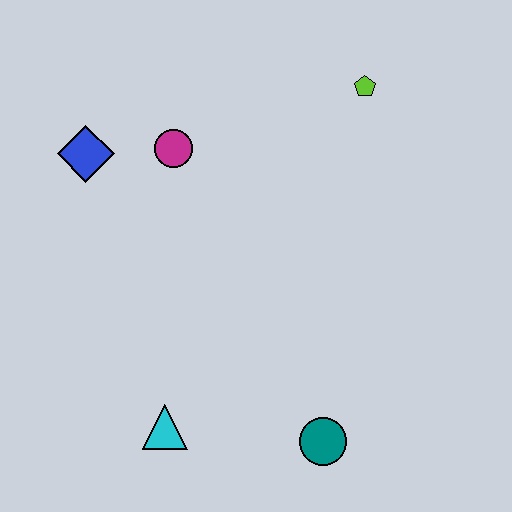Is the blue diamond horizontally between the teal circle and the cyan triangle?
No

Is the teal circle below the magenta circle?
Yes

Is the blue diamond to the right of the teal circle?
No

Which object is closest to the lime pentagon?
The magenta circle is closest to the lime pentagon.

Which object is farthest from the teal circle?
The blue diamond is farthest from the teal circle.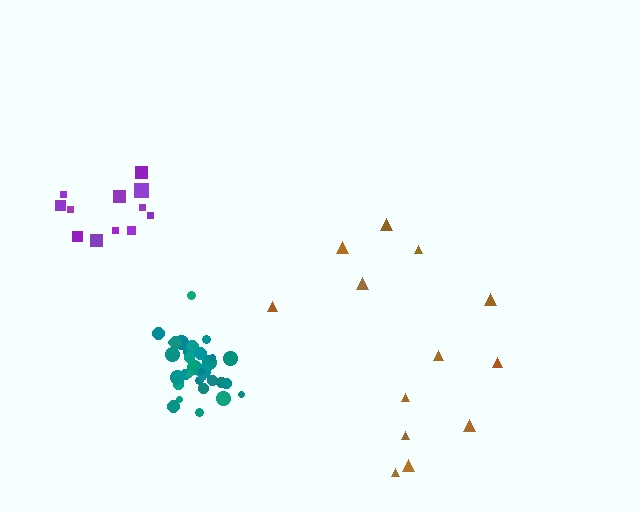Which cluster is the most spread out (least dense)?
Brown.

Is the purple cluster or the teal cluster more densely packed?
Teal.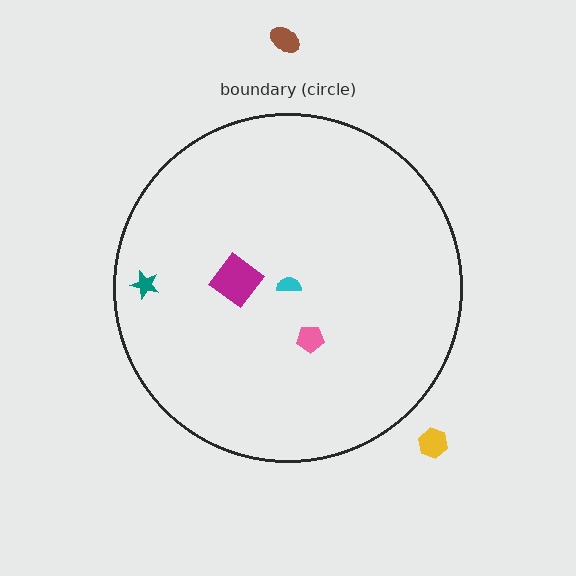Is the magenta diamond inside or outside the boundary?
Inside.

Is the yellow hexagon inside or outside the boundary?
Outside.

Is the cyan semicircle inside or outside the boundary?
Inside.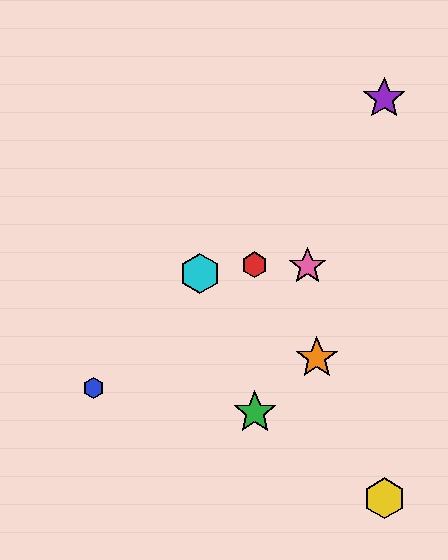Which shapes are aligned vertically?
The red hexagon, the green star are aligned vertically.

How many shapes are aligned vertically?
2 shapes (the red hexagon, the green star) are aligned vertically.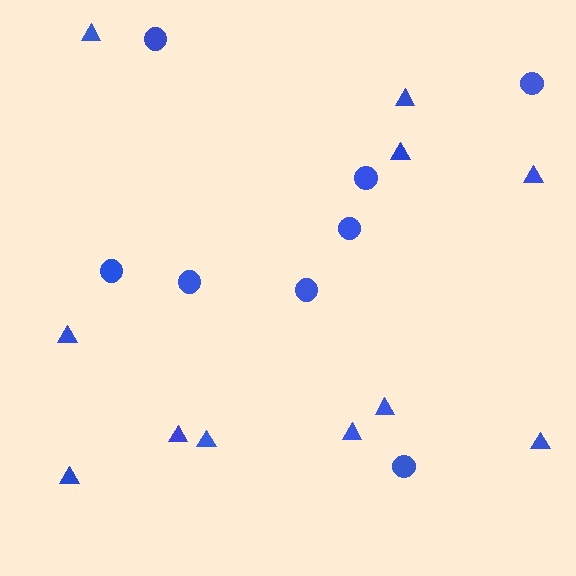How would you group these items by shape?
There are 2 groups: one group of circles (8) and one group of triangles (11).